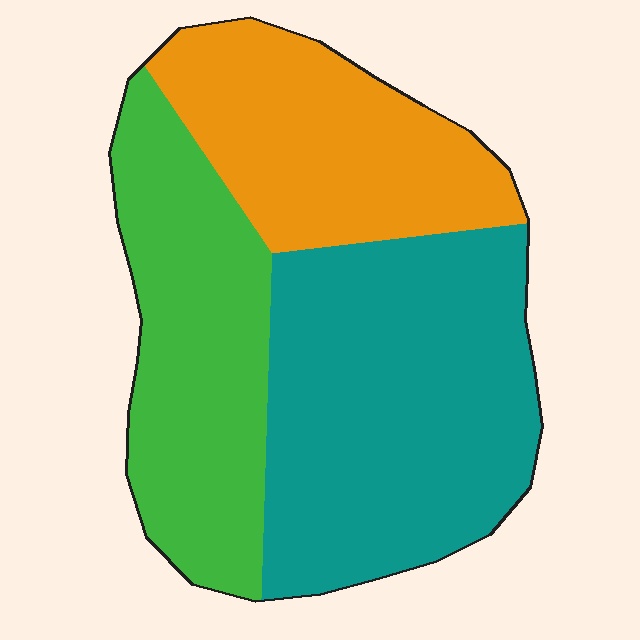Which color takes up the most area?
Teal, at roughly 45%.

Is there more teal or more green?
Teal.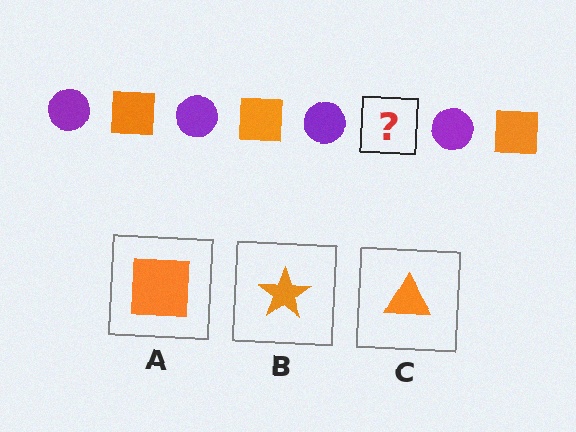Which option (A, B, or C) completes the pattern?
A.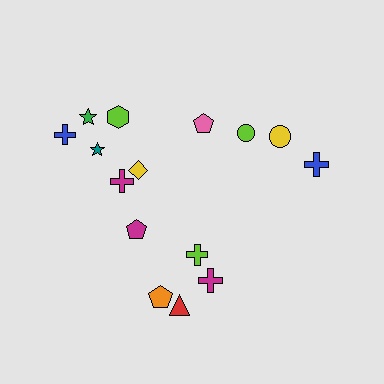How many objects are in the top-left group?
There are 6 objects.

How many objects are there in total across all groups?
There are 15 objects.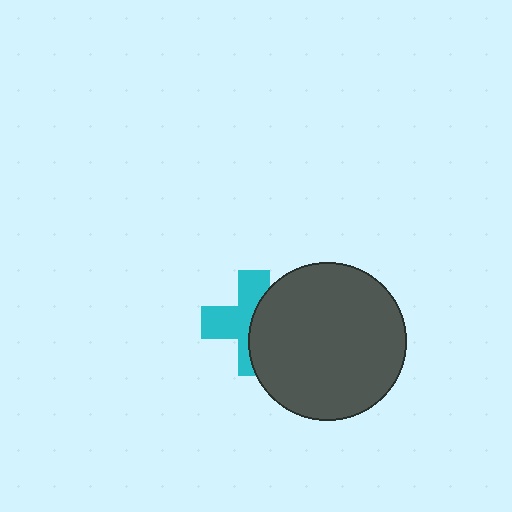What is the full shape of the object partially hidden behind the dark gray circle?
The partially hidden object is a cyan cross.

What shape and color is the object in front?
The object in front is a dark gray circle.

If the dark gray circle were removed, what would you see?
You would see the complete cyan cross.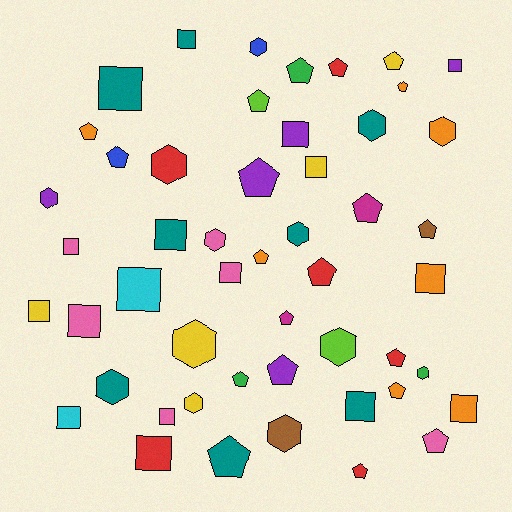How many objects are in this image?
There are 50 objects.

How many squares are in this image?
There are 17 squares.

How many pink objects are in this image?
There are 6 pink objects.